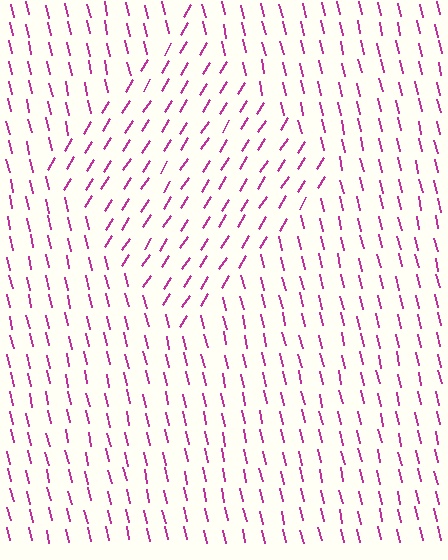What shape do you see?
I see a diamond.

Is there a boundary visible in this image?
Yes, there is a texture boundary formed by a change in line orientation.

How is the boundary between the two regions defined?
The boundary is defined purely by a change in line orientation (approximately 45 degrees difference). All lines are the same color and thickness.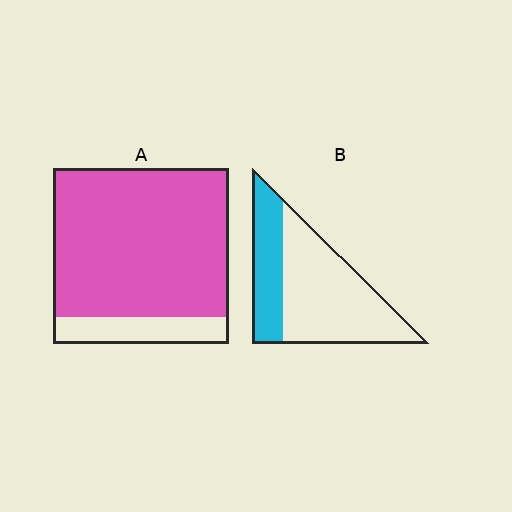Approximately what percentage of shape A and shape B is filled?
A is approximately 85% and B is approximately 30%.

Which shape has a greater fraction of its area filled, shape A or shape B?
Shape A.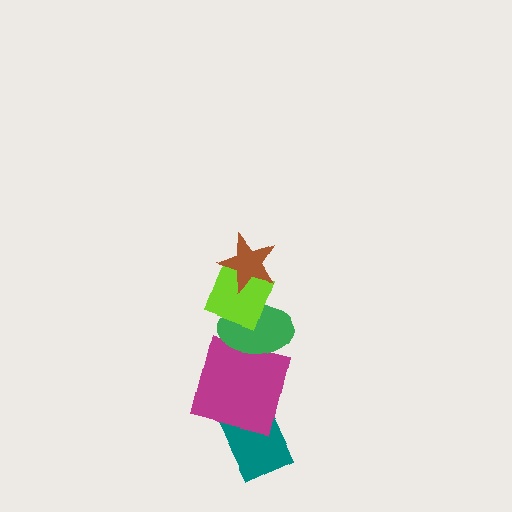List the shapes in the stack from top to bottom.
From top to bottom: the brown star, the lime diamond, the green ellipse, the magenta square, the teal rectangle.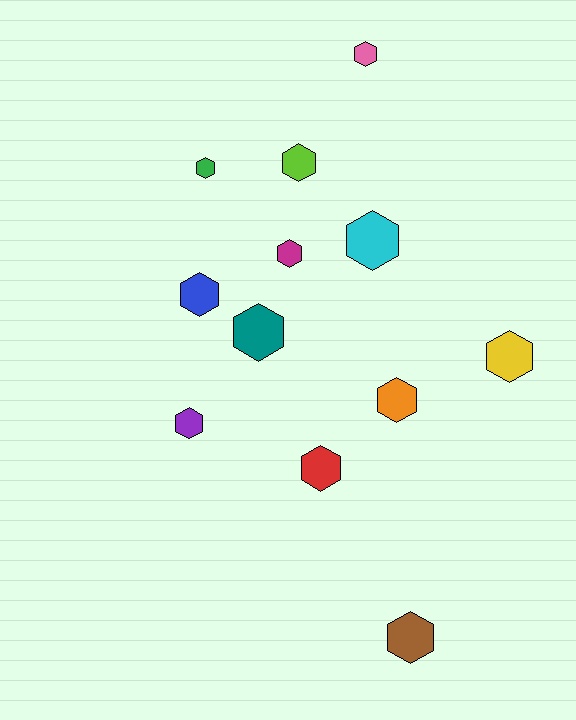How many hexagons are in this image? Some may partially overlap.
There are 12 hexagons.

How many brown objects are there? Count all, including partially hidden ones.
There is 1 brown object.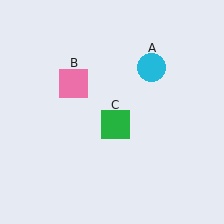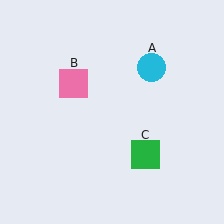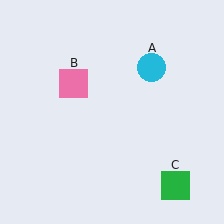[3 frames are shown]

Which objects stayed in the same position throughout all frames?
Cyan circle (object A) and pink square (object B) remained stationary.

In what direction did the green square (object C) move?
The green square (object C) moved down and to the right.